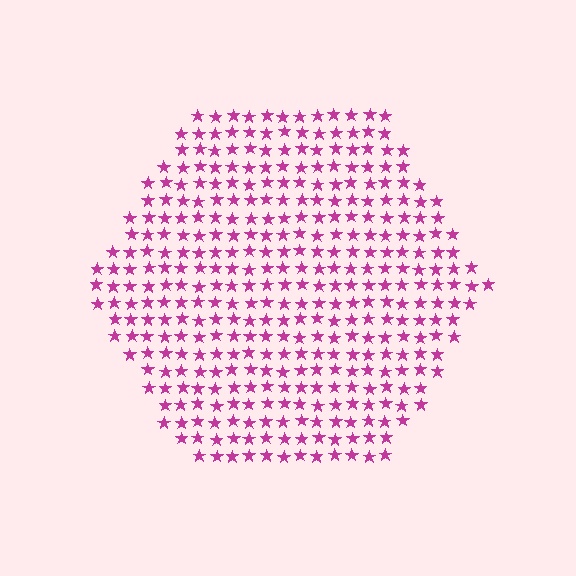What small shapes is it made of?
It is made of small stars.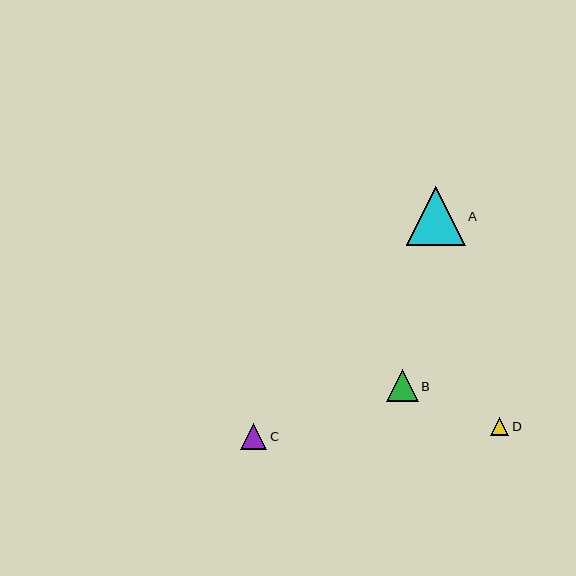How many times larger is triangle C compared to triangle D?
Triangle C is approximately 1.4 times the size of triangle D.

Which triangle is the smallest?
Triangle D is the smallest with a size of approximately 18 pixels.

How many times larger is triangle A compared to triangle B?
Triangle A is approximately 1.8 times the size of triangle B.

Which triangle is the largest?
Triangle A is the largest with a size of approximately 59 pixels.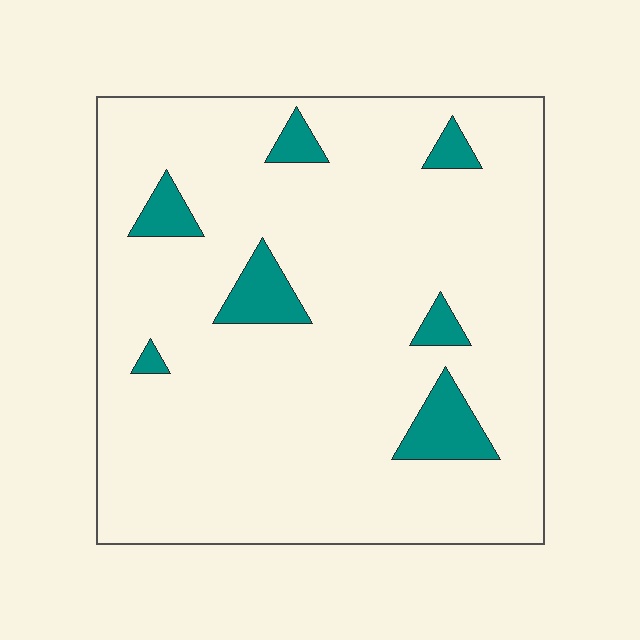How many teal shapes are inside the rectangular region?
7.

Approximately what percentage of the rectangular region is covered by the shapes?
Approximately 10%.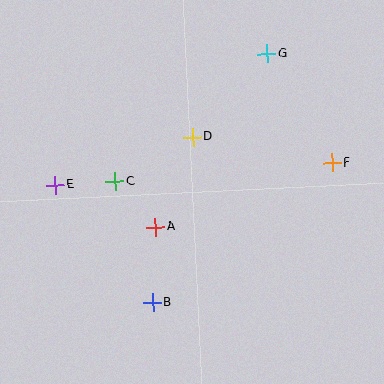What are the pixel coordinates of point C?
Point C is at (115, 182).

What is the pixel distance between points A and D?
The distance between A and D is 97 pixels.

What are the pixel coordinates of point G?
Point G is at (267, 54).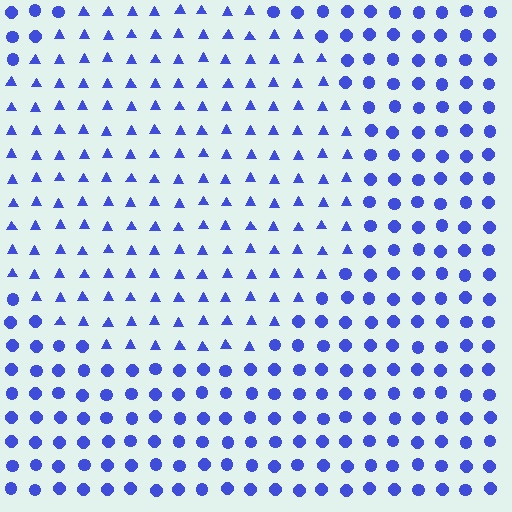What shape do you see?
I see a circle.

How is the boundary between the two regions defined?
The boundary is defined by a change in element shape: triangles inside vs. circles outside. All elements share the same color and spacing.